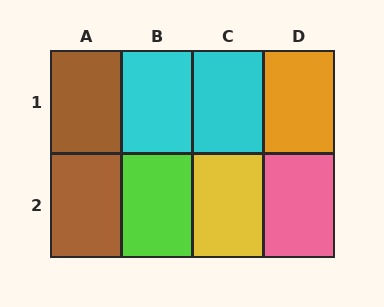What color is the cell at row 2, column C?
Yellow.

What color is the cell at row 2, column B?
Lime.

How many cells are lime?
1 cell is lime.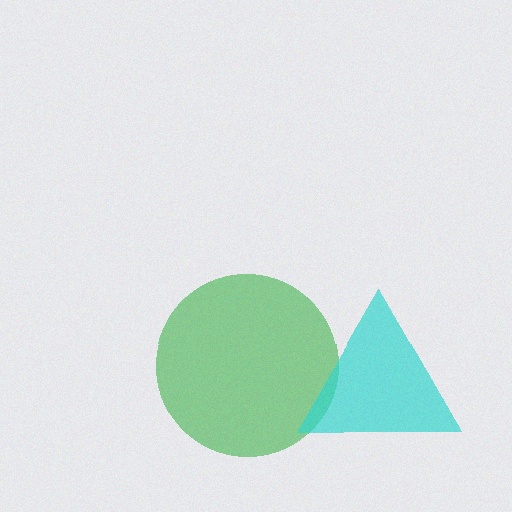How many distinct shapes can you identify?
There are 2 distinct shapes: a green circle, a cyan triangle.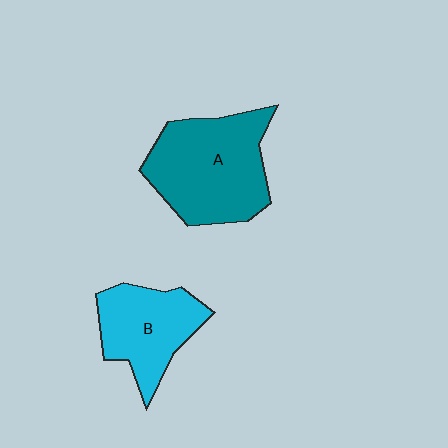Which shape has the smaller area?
Shape B (cyan).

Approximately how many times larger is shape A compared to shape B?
Approximately 1.4 times.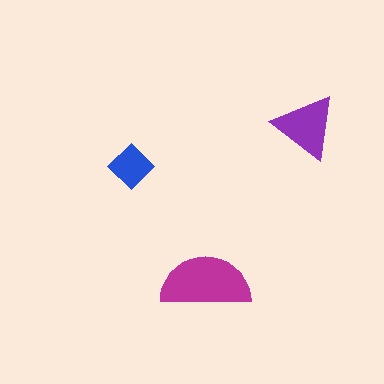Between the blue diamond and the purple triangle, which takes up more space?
The purple triangle.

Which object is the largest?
The magenta semicircle.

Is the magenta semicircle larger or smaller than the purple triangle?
Larger.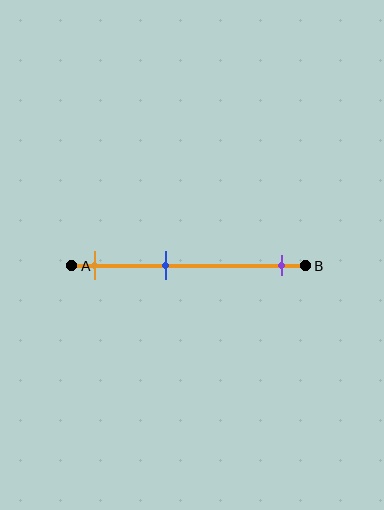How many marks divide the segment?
There are 3 marks dividing the segment.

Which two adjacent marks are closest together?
The orange and blue marks are the closest adjacent pair.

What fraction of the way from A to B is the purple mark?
The purple mark is approximately 90% (0.9) of the way from A to B.